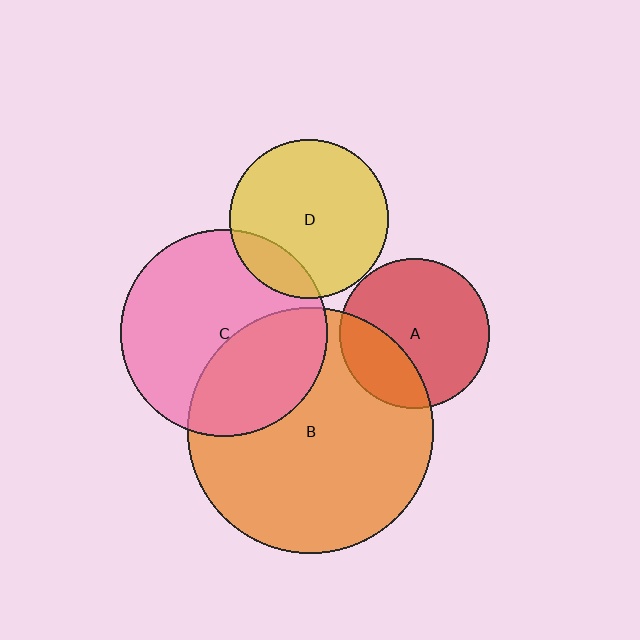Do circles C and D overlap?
Yes.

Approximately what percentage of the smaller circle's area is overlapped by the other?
Approximately 15%.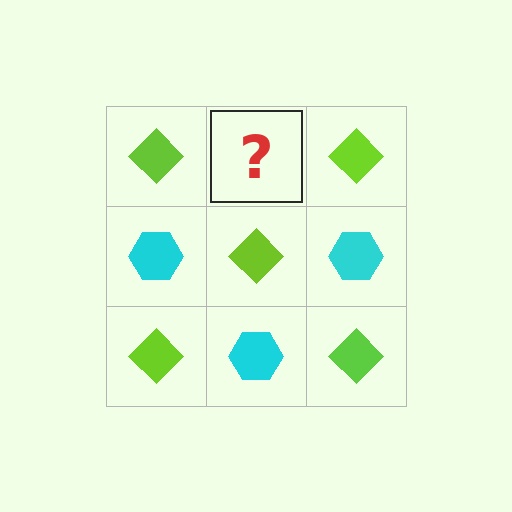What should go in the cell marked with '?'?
The missing cell should contain a cyan hexagon.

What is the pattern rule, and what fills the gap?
The rule is that it alternates lime diamond and cyan hexagon in a checkerboard pattern. The gap should be filled with a cyan hexagon.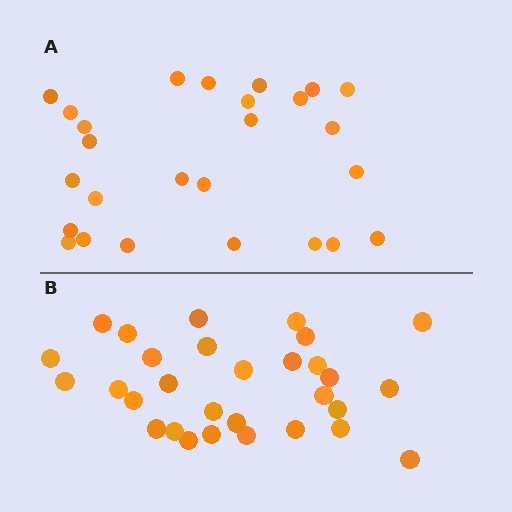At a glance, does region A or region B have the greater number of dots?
Region B (the bottom region) has more dots.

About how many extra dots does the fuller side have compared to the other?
Region B has about 4 more dots than region A.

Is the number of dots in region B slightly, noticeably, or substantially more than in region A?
Region B has only slightly more — the two regions are fairly close. The ratio is roughly 1.2 to 1.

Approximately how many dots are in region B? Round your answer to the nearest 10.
About 30 dots.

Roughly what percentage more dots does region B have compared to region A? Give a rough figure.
About 15% more.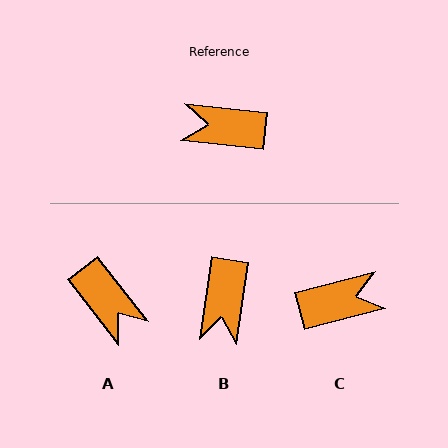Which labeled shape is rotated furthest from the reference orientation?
C, about 159 degrees away.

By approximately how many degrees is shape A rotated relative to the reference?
Approximately 134 degrees counter-clockwise.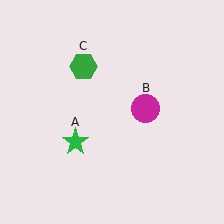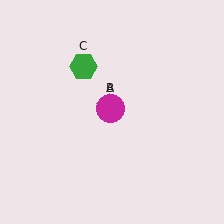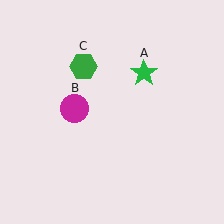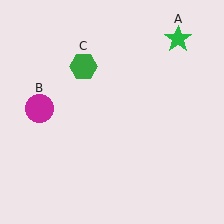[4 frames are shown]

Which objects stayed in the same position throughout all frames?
Green hexagon (object C) remained stationary.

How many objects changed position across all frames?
2 objects changed position: green star (object A), magenta circle (object B).